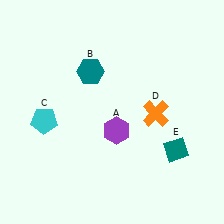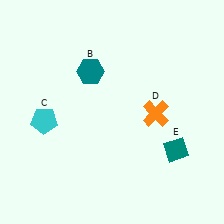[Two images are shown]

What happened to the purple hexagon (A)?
The purple hexagon (A) was removed in Image 2. It was in the bottom-right area of Image 1.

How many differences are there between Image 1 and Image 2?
There is 1 difference between the two images.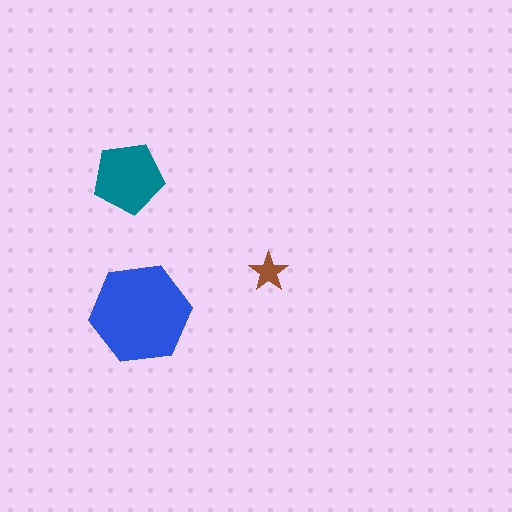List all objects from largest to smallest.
The blue hexagon, the teal pentagon, the brown star.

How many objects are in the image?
There are 3 objects in the image.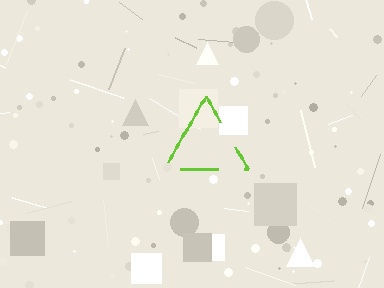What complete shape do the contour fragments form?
The contour fragments form a triangle.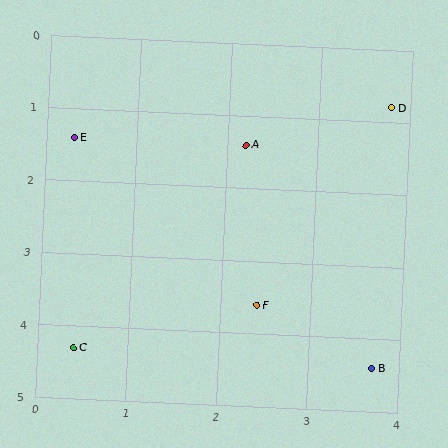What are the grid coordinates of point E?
Point E is at approximately (0.3, 1.4).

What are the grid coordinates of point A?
Point A is at approximately (2.2, 1.4).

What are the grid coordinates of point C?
Point C is at approximately (0.4, 4.3).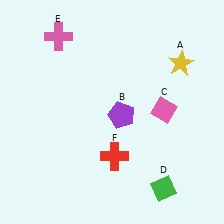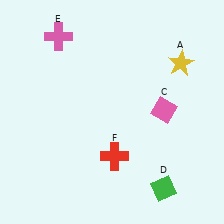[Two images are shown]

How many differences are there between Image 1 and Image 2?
There is 1 difference between the two images.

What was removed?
The purple pentagon (B) was removed in Image 2.